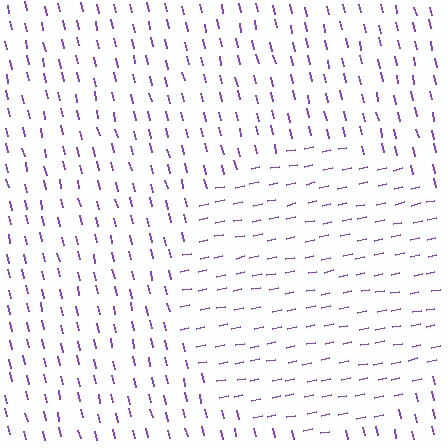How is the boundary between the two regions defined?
The boundary is defined purely by a change in line orientation (approximately 89 degrees difference). All lines are the same color and thickness.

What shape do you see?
I see a circle.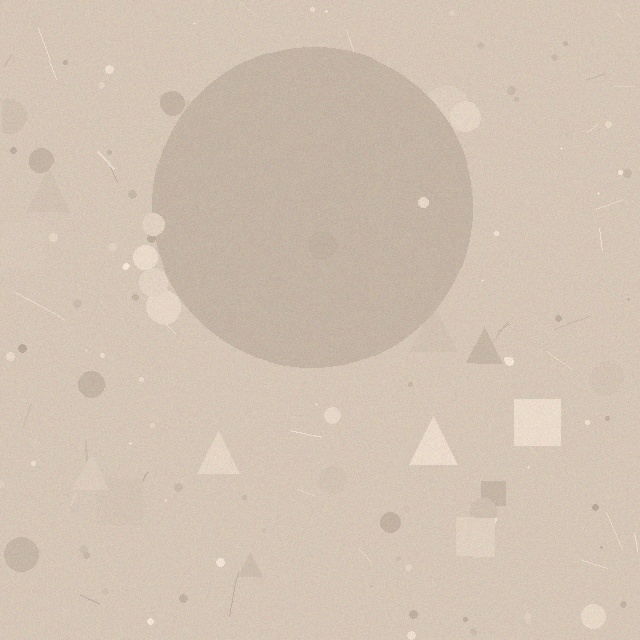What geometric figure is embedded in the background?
A circle is embedded in the background.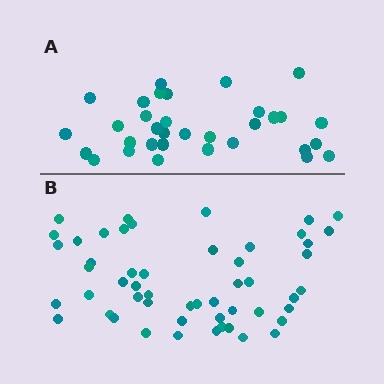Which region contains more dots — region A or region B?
Region B (the bottom region) has more dots.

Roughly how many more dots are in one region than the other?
Region B has approximately 20 more dots than region A.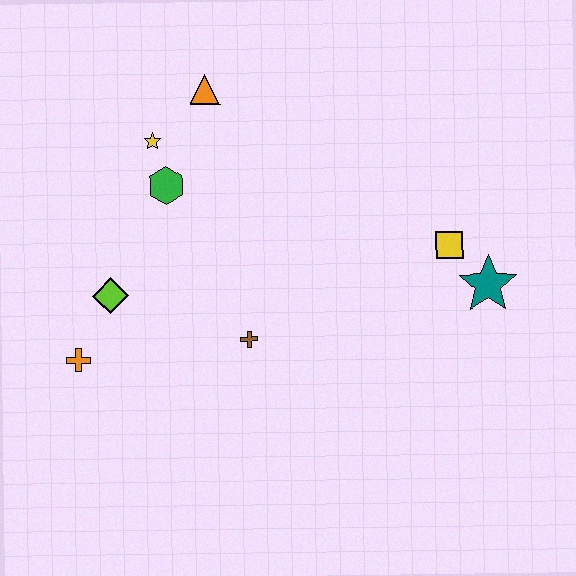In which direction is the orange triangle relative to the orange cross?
The orange triangle is above the orange cross.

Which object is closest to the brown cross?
The lime diamond is closest to the brown cross.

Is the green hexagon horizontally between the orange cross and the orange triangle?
Yes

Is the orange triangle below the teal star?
No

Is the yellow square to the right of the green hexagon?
Yes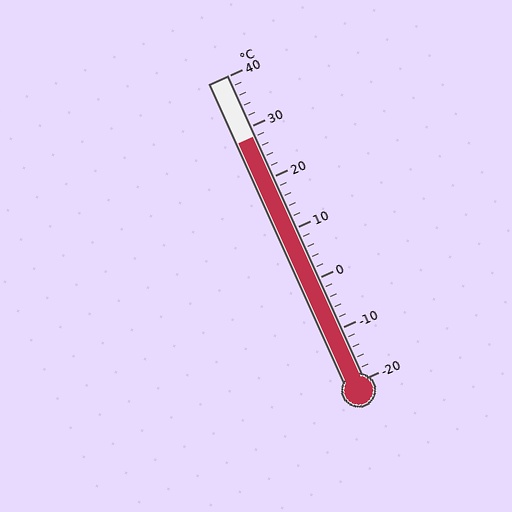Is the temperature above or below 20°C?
The temperature is above 20°C.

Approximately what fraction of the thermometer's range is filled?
The thermometer is filled to approximately 80% of its range.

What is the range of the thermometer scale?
The thermometer scale ranges from -20°C to 40°C.